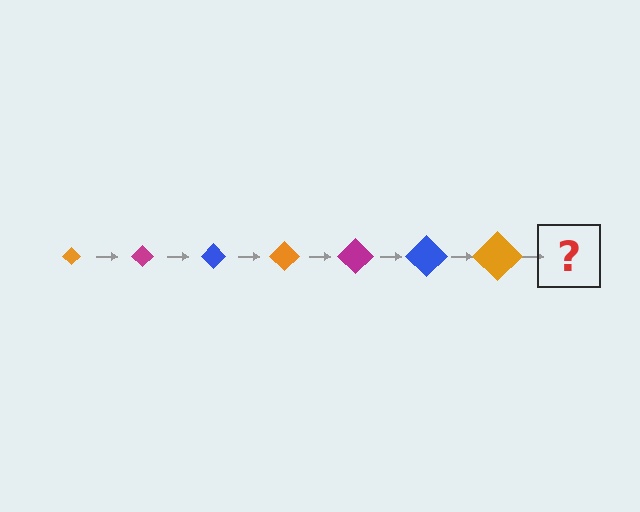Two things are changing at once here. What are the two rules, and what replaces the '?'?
The two rules are that the diamond grows larger each step and the color cycles through orange, magenta, and blue. The '?' should be a magenta diamond, larger than the previous one.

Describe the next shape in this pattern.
It should be a magenta diamond, larger than the previous one.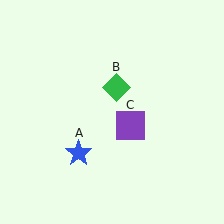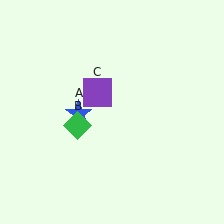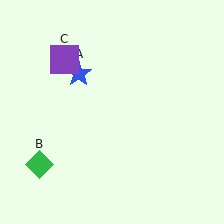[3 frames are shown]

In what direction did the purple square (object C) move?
The purple square (object C) moved up and to the left.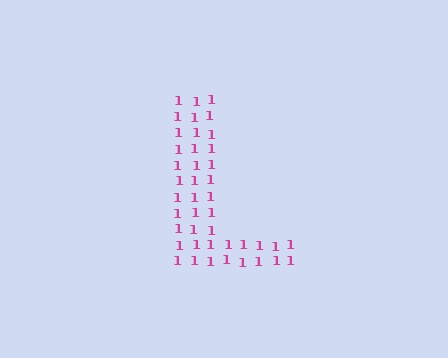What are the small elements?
The small elements are digit 1's.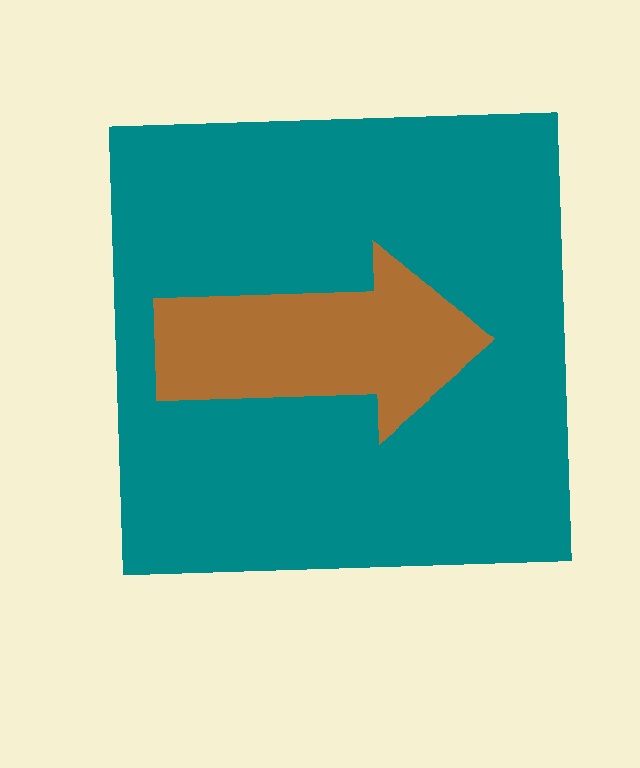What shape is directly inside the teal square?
The brown arrow.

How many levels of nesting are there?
2.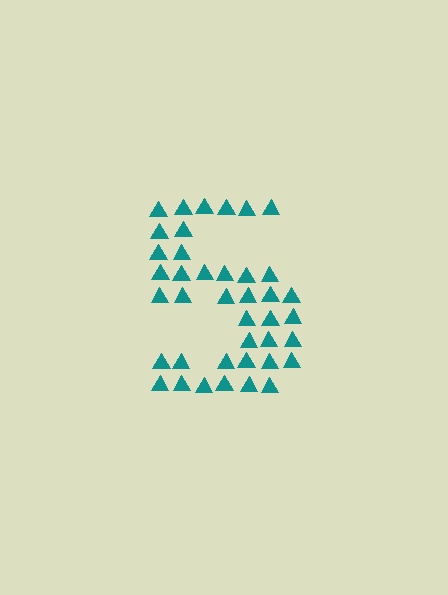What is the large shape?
The large shape is the digit 5.